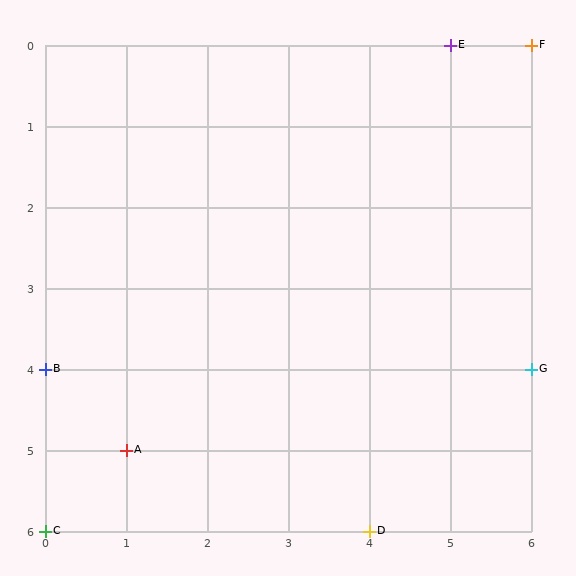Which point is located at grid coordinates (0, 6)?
Point C is at (0, 6).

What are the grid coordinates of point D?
Point D is at grid coordinates (4, 6).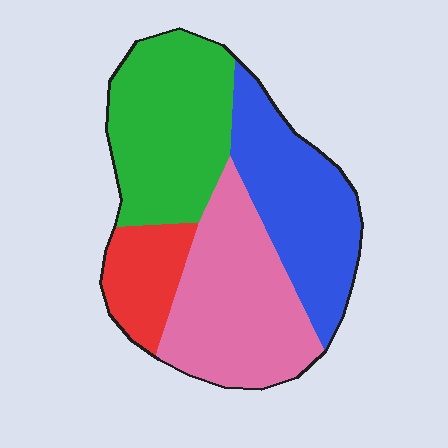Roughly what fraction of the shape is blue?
Blue takes up about one quarter (1/4) of the shape.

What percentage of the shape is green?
Green covers around 30% of the shape.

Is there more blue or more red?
Blue.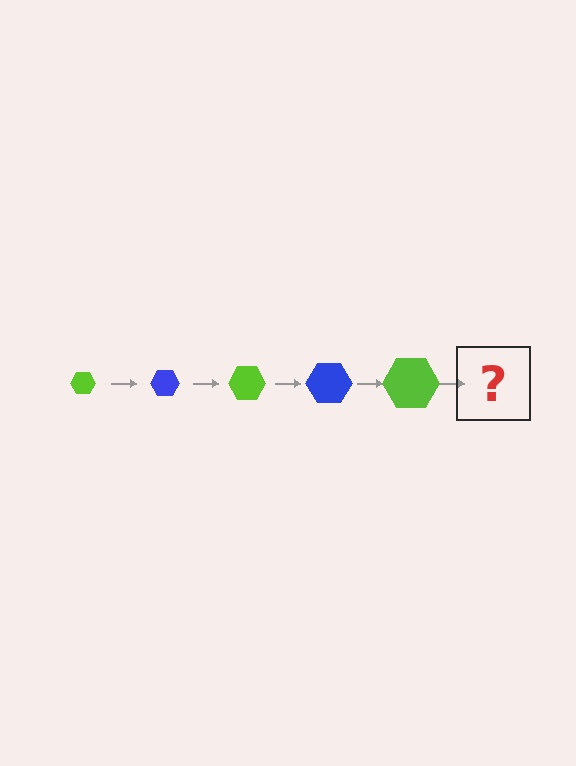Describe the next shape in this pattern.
It should be a blue hexagon, larger than the previous one.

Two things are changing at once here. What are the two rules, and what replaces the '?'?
The two rules are that the hexagon grows larger each step and the color cycles through lime and blue. The '?' should be a blue hexagon, larger than the previous one.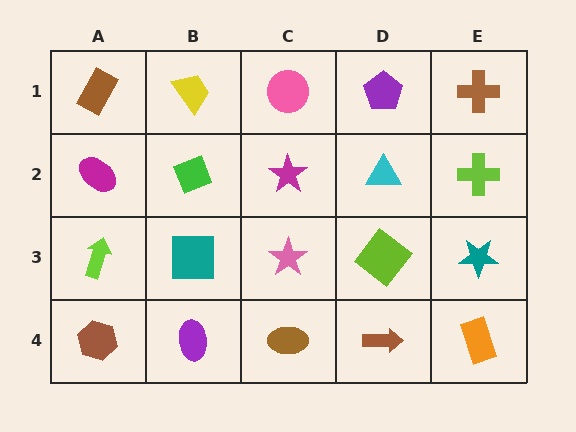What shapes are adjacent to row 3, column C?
A magenta star (row 2, column C), a brown ellipse (row 4, column C), a teal square (row 3, column B), a lime diamond (row 3, column D).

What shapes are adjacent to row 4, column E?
A teal star (row 3, column E), a brown arrow (row 4, column D).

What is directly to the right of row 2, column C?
A cyan triangle.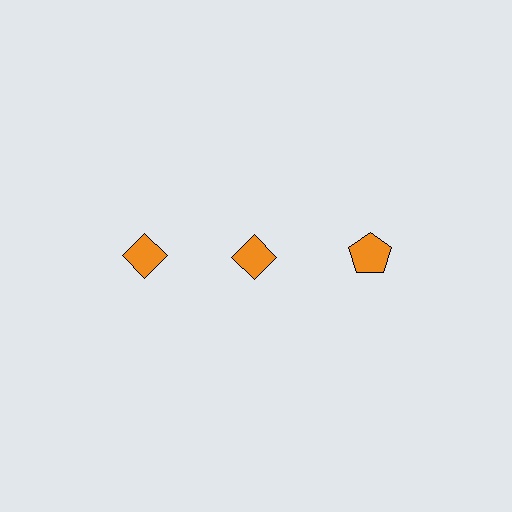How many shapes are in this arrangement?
There are 3 shapes arranged in a grid pattern.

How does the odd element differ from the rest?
It has a different shape: pentagon instead of diamond.